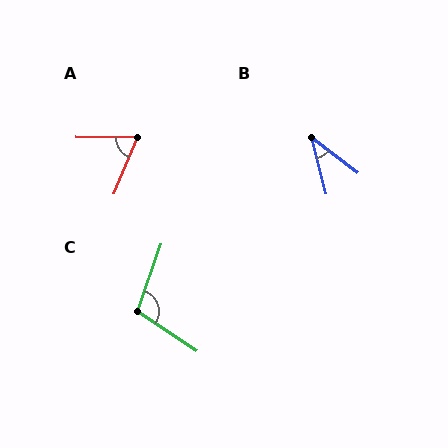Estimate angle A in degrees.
Approximately 68 degrees.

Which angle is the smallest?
B, at approximately 39 degrees.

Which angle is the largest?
C, at approximately 104 degrees.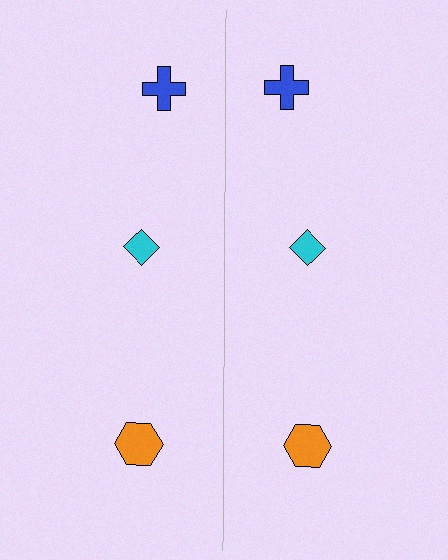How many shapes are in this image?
There are 6 shapes in this image.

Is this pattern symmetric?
Yes, this pattern has bilateral (reflection) symmetry.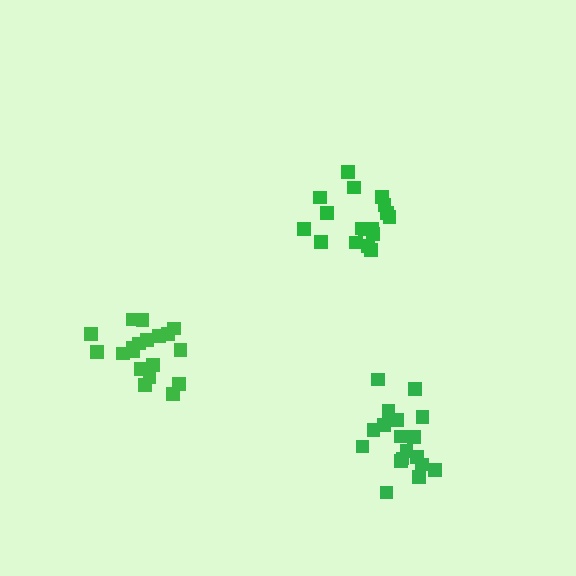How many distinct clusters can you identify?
There are 3 distinct clusters.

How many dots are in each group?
Group 1: 19 dots, Group 2: 17 dots, Group 3: 18 dots (54 total).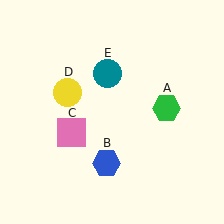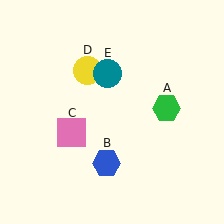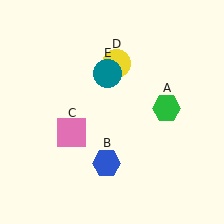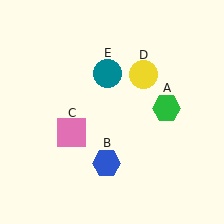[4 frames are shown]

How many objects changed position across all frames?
1 object changed position: yellow circle (object D).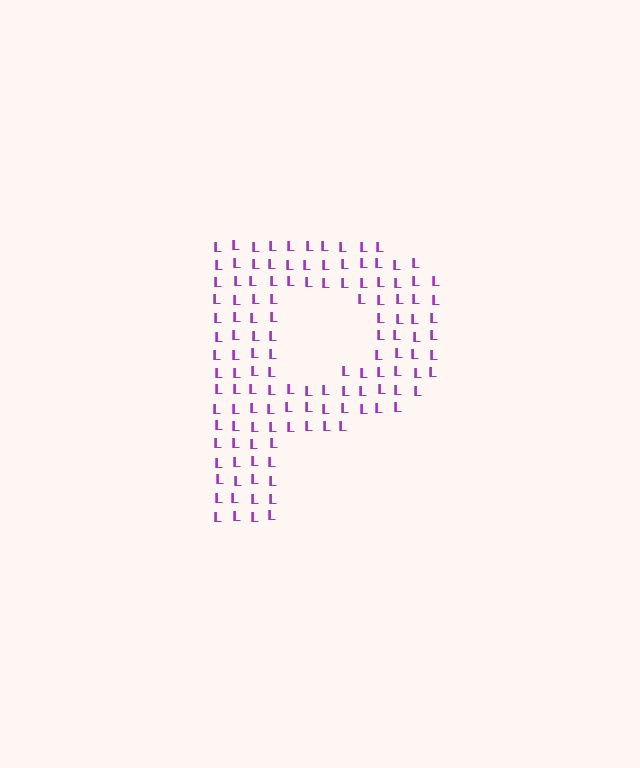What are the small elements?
The small elements are letter L's.